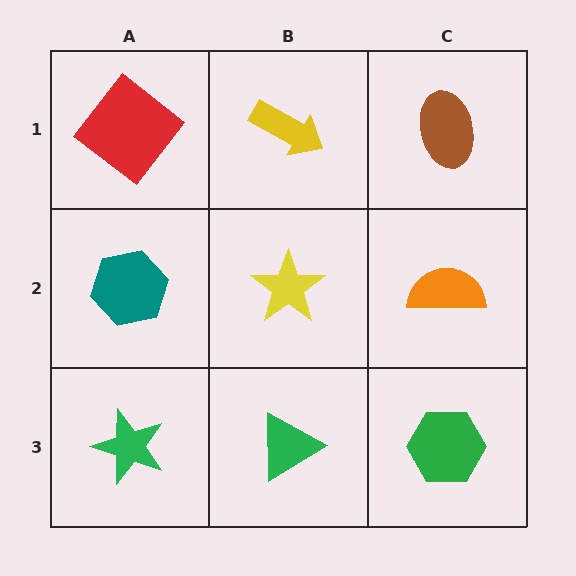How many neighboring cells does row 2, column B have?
4.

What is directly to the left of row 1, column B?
A red diamond.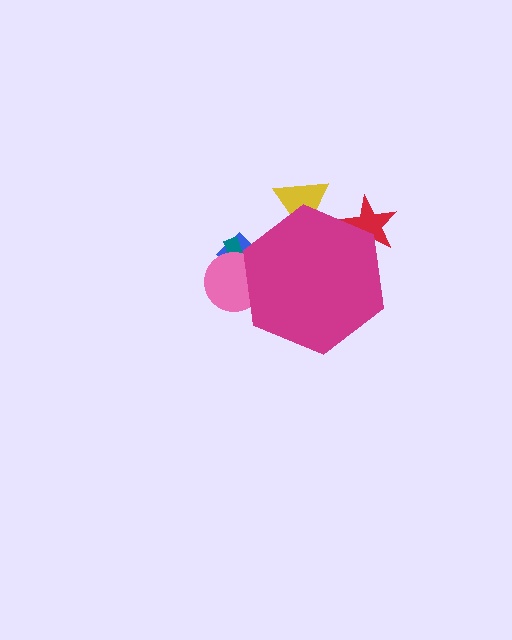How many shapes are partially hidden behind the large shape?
5 shapes are partially hidden.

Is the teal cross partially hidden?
Yes, the teal cross is partially hidden behind the magenta hexagon.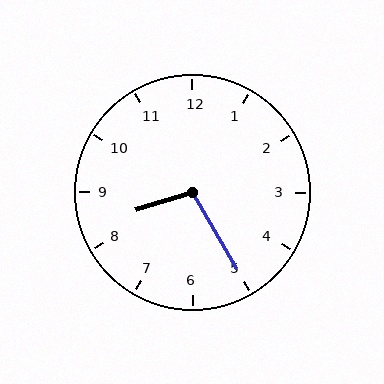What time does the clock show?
8:25.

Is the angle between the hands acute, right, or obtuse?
It is obtuse.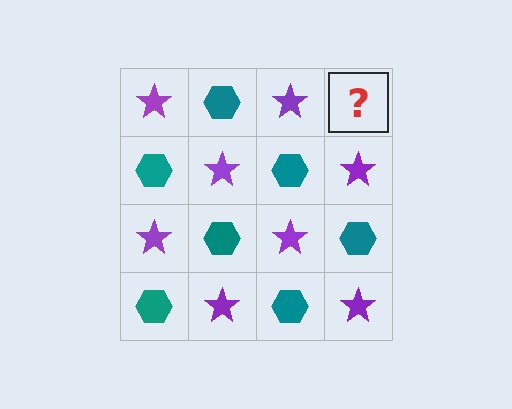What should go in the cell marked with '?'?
The missing cell should contain a teal hexagon.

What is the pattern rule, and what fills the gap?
The rule is that it alternates purple star and teal hexagon in a checkerboard pattern. The gap should be filled with a teal hexagon.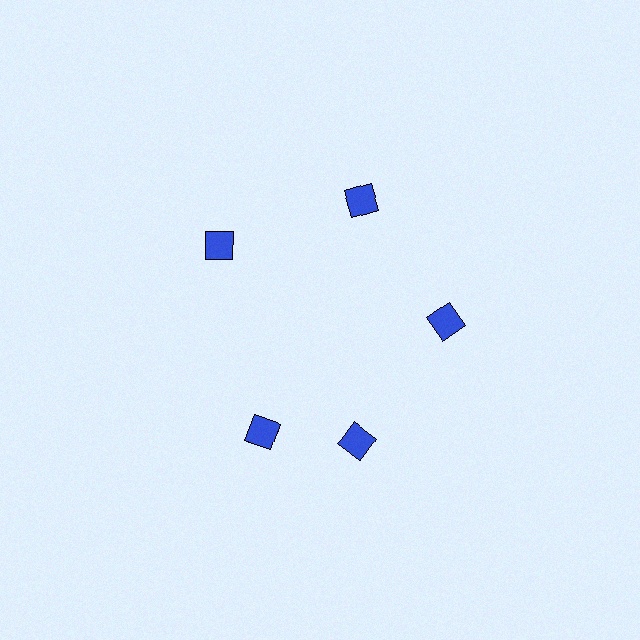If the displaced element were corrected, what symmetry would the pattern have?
It would have 5-fold rotational symmetry — the pattern would map onto itself every 72 degrees.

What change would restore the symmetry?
The symmetry would be restored by rotating it back into even spacing with its neighbors so that all 5 squares sit at equal angles and equal distance from the center.